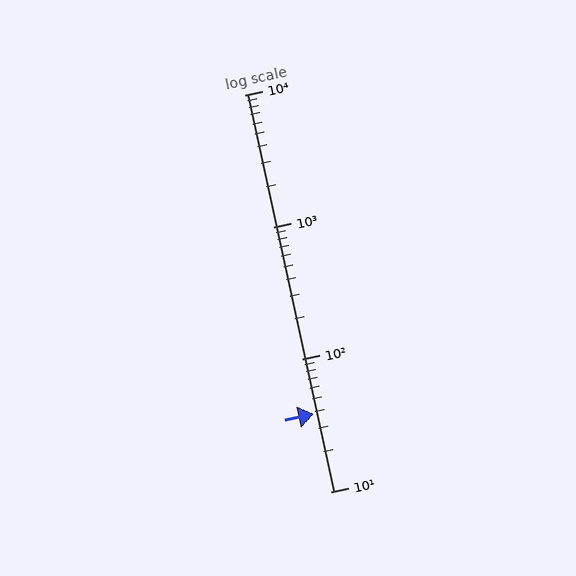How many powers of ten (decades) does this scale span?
The scale spans 3 decades, from 10 to 10000.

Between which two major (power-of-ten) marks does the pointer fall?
The pointer is between 10 and 100.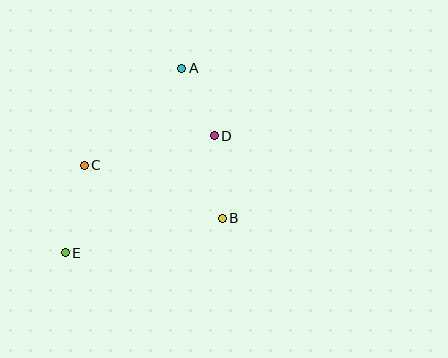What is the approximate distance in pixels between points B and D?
The distance between B and D is approximately 83 pixels.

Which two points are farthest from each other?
Points A and E are farthest from each other.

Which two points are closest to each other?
Points A and D are closest to each other.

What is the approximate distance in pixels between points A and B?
The distance between A and B is approximately 155 pixels.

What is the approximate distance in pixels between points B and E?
The distance between B and E is approximately 161 pixels.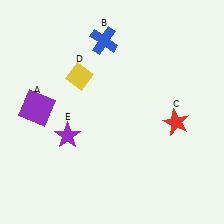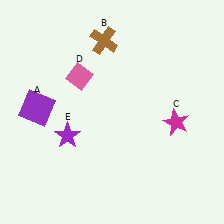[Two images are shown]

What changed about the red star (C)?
In Image 1, C is red. In Image 2, it changed to magenta.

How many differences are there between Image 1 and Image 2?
There are 3 differences between the two images.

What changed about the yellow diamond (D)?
In Image 1, D is yellow. In Image 2, it changed to pink.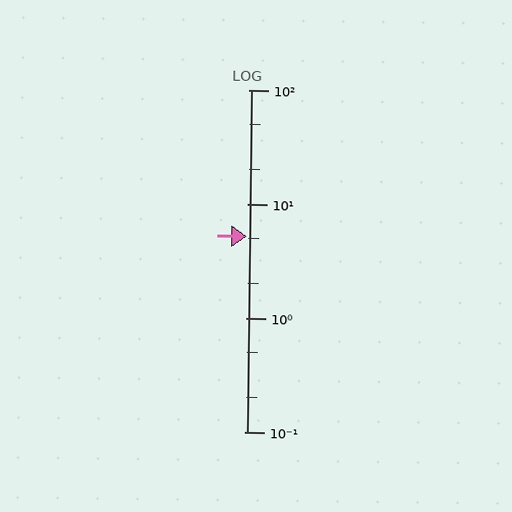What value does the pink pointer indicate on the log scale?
The pointer indicates approximately 5.2.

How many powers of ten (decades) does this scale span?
The scale spans 3 decades, from 0.1 to 100.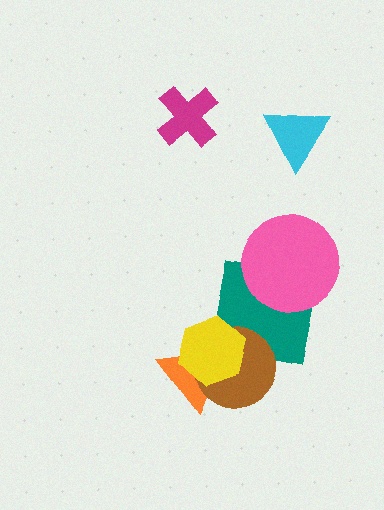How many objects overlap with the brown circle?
3 objects overlap with the brown circle.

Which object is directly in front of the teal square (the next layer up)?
The brown circle is directly in front of the teal square.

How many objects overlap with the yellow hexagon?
3 objects overlap with the yellow hexagon.